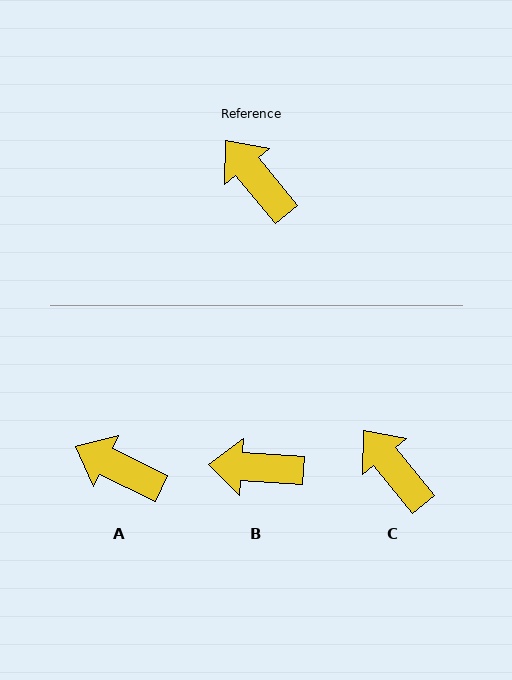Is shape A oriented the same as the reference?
No, it is off by about 24 degrees.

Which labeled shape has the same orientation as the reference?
C.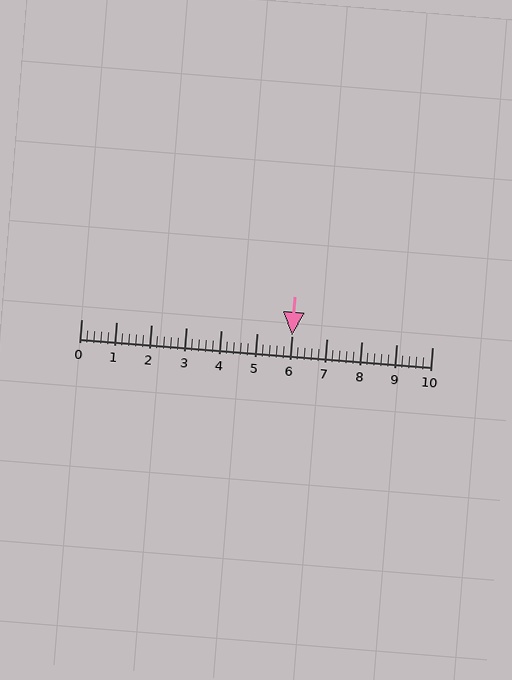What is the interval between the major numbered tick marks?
The major tick marks are spaced 1 units apart.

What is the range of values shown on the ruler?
The ruler shows values from 0 to 10.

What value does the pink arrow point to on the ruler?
The pink arrow points to approximately 6.0.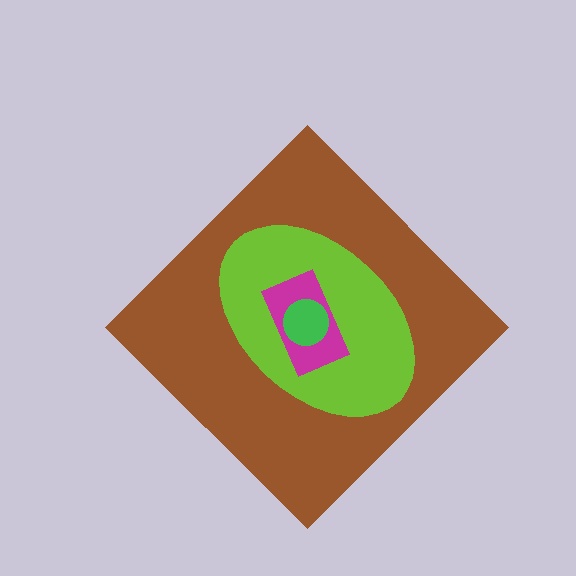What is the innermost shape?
The green circle.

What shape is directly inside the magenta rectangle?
The green circle.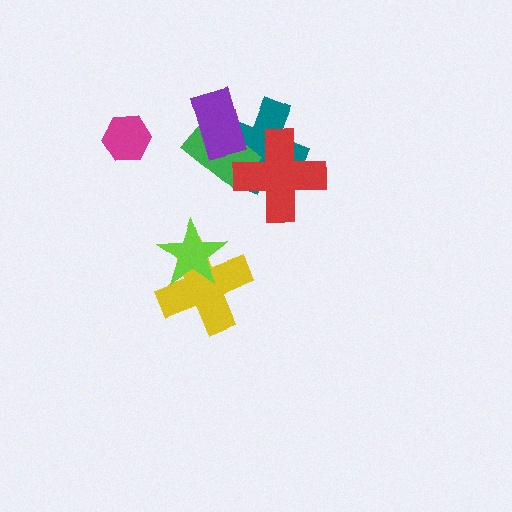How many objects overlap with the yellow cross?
1 object overlaps with the yellow cross.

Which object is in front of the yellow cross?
The lime star is in front of the yellow cross.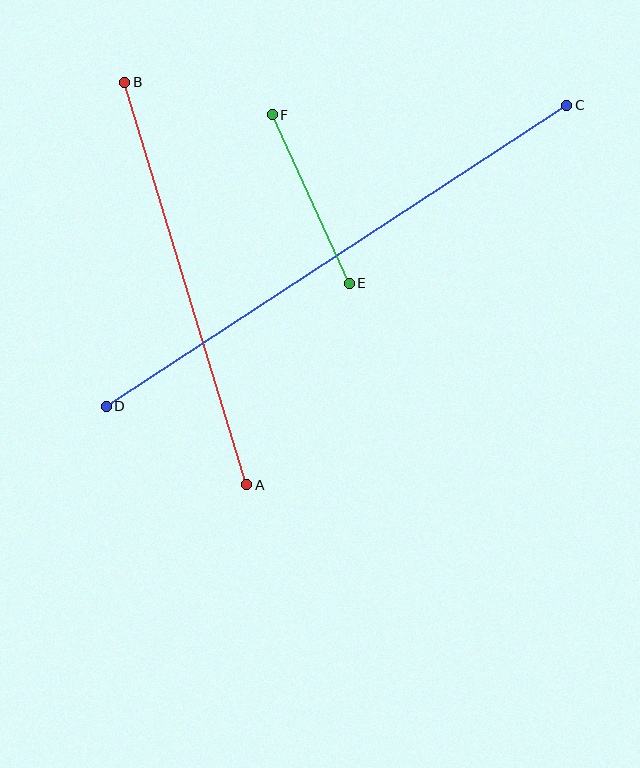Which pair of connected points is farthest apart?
Points C and D are farthest apart.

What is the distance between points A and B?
The distance is approximately 421 pixels.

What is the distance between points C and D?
The distance is approximately 550 pixels.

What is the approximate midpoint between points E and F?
The midpoint is at approximately (311, 199) pixels.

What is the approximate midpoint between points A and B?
The midpoint is at approximately (186, 283) pixels.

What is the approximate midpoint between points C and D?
The midpoint is at approximately (337, 256) pixels.